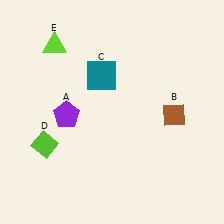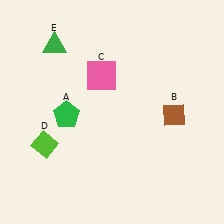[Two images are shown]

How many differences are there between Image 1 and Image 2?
There are 3 differences between the two images.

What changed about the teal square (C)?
In Image 1, C is teal. In Image 2, it changed to pink.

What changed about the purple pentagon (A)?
In Image 1, A is purple. In Image 2, it changed to green.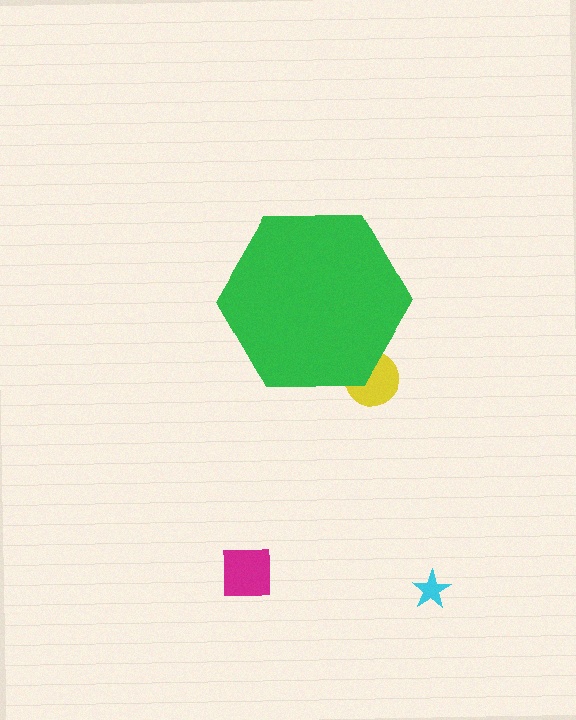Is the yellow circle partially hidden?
Yes, the yellow circle is partially hidden behind the green hexagon.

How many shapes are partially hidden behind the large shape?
1 shape is partially hidden.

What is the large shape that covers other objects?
A green hexagon.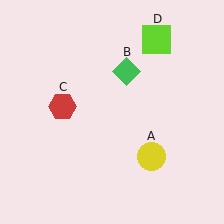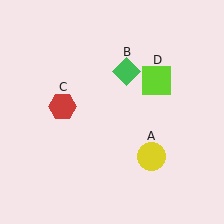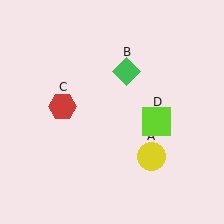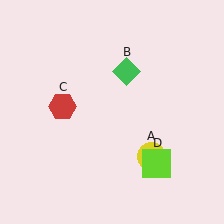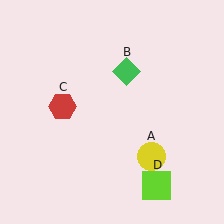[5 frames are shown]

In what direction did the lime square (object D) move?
The lime square (object D) moved down.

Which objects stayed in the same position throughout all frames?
Yellow circle (object A) and green diamond (object B) and red hexagon (object C) remained stationary.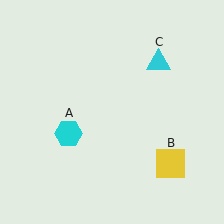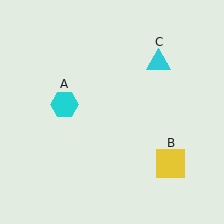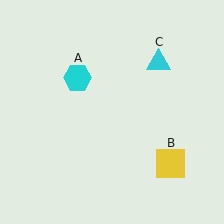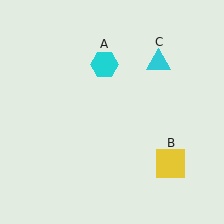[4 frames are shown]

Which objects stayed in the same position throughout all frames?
Yellow square (object B) and cyan triangle (object C) remained stationary.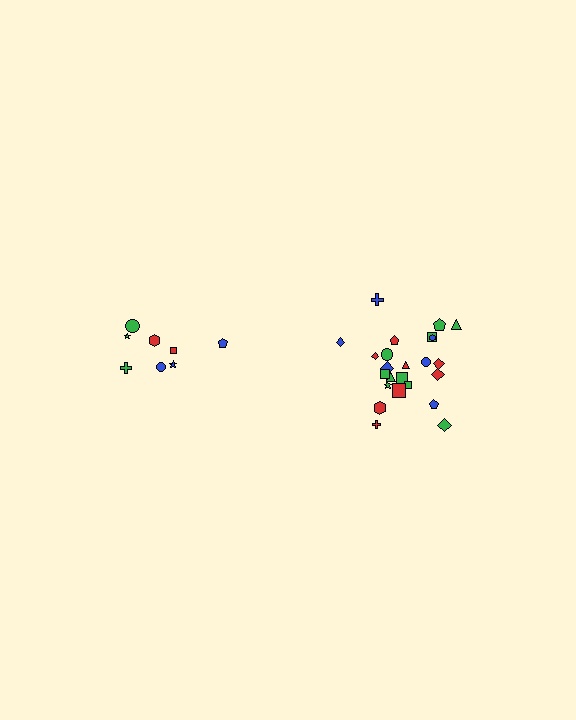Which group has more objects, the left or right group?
The right group.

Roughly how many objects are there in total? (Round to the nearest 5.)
Roughly 35 objects in total.